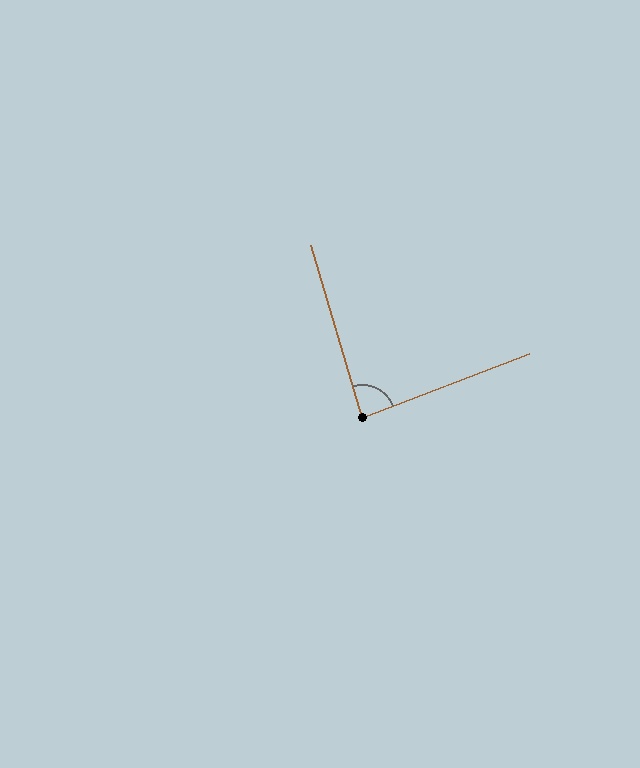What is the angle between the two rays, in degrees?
Approximately 86 degrees.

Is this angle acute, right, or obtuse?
It is approximately a right angle.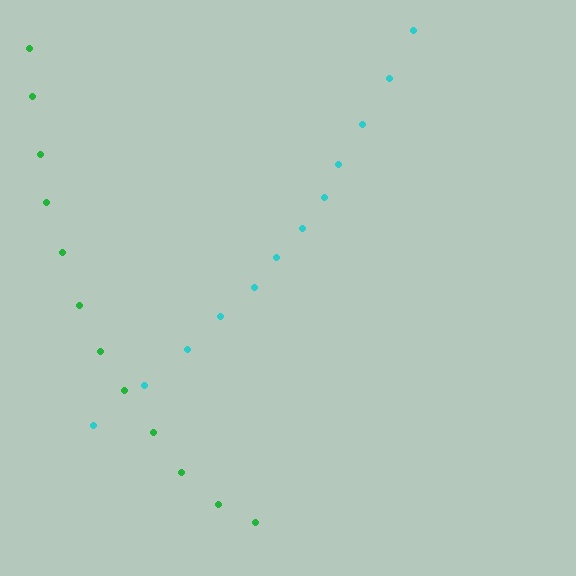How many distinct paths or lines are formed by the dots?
There are 2 distinct paths.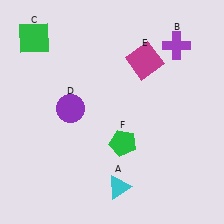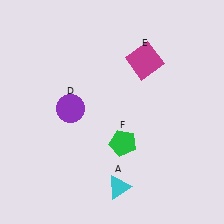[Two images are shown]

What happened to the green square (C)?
The green square (C) was removed in Image 2. It was in the top-left area of Image 1.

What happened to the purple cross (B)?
The purple cross (B) was removed in Image 2. It was in the top-right area of Image 1.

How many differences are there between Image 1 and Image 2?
There are 2 differences between the two images.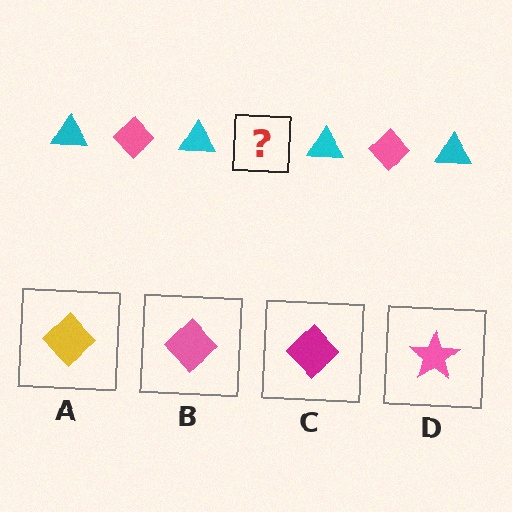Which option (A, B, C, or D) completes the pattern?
B.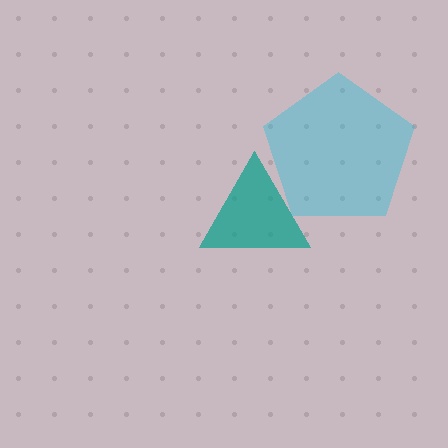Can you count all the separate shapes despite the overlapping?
Yes, there are 2 separate shapes.